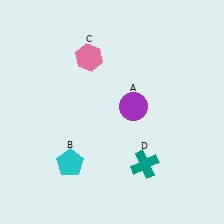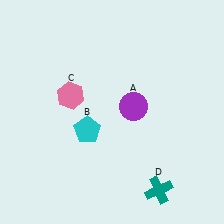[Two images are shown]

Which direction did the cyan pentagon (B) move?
The cyan pentagon (B) moved up.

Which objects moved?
The objects that moved are: the cyan pentagon (B), the pink hexagon (C), the teal cross (D).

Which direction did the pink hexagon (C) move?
The pink hexagon (C) moved down.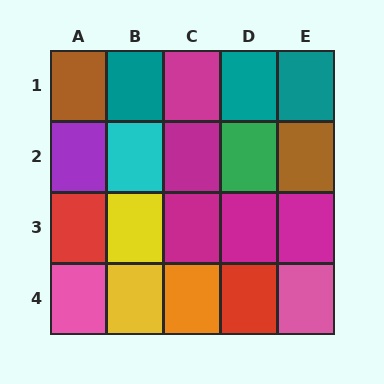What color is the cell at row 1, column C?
Magenta.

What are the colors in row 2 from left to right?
Purple, cyan, magenta, green, brown.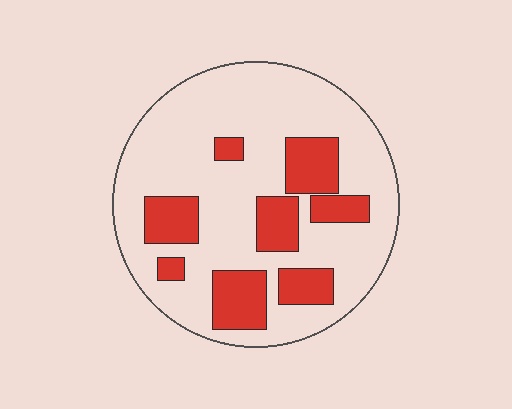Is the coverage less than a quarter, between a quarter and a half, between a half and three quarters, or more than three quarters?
Between a quarter and a half.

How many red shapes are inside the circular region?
8.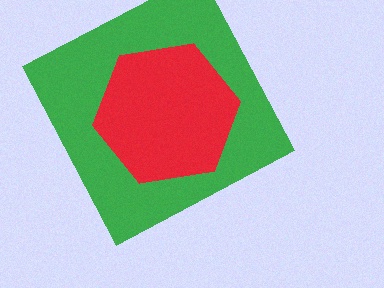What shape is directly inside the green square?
The red hexagon.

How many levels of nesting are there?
2.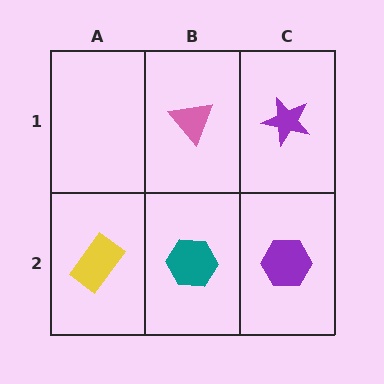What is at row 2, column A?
A yellow rectangle.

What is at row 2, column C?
A purple hexagon.